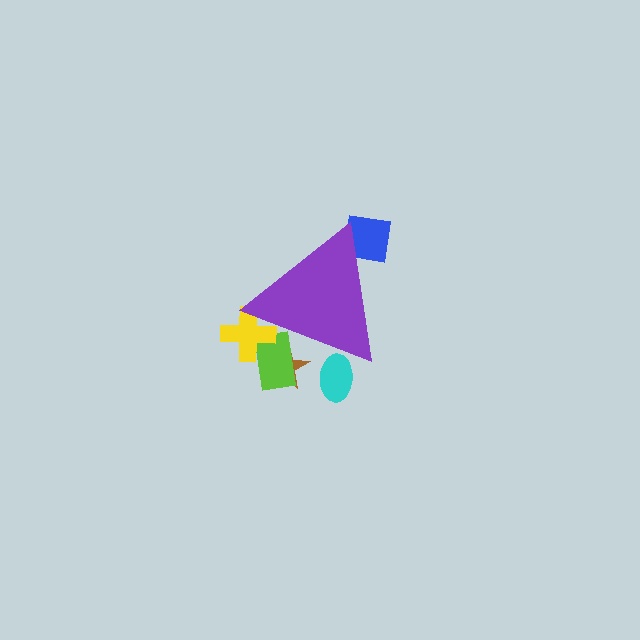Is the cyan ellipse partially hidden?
Yes, the cyan ellipse is partially hidden behind the purple triangle.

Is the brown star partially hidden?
Yes, the brown star is partially hidden behind the purple triangle.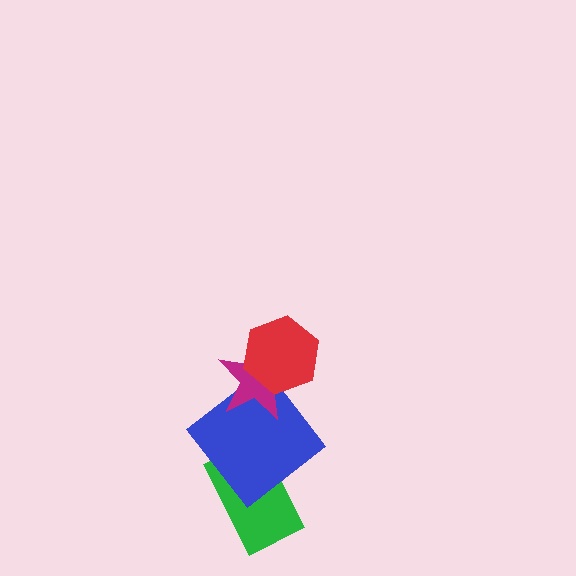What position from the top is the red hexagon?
The red hexagon is 1st from the top.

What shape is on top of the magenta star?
The red hexagon is on top of the magenta star.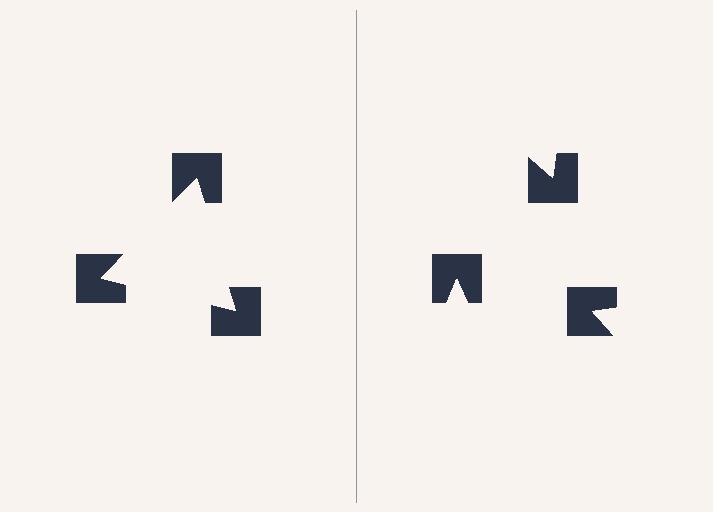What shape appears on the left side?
An illusory triangle.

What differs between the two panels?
The notched squares are positioned identically on both sides; only the wedge orientations differ. On the left they align to a triangle; on the right they are misaligned.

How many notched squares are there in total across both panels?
6 — 3 on each side.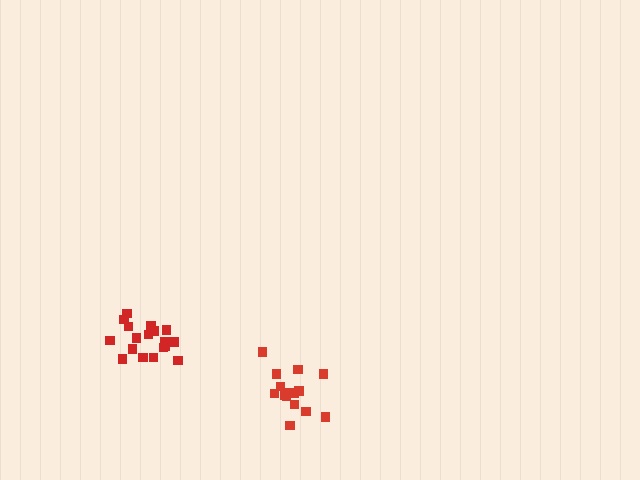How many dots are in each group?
Group 1: 18 dots, Group 2: 16 dots (34 total).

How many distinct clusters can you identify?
There are 2 distinct clusters.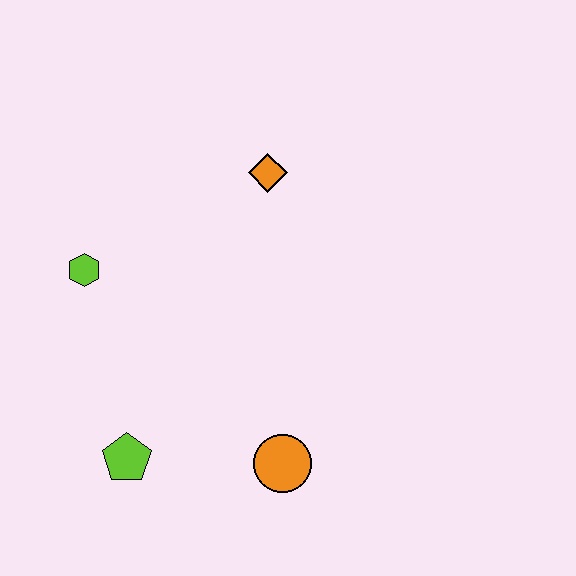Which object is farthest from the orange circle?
The orange diamond is farthest from the orange circle.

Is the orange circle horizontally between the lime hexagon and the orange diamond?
No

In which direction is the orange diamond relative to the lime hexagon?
The orange diamond is to the right of the lime hexagon.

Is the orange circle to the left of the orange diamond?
No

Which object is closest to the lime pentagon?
The orange circle is closest to the lime pentagon.